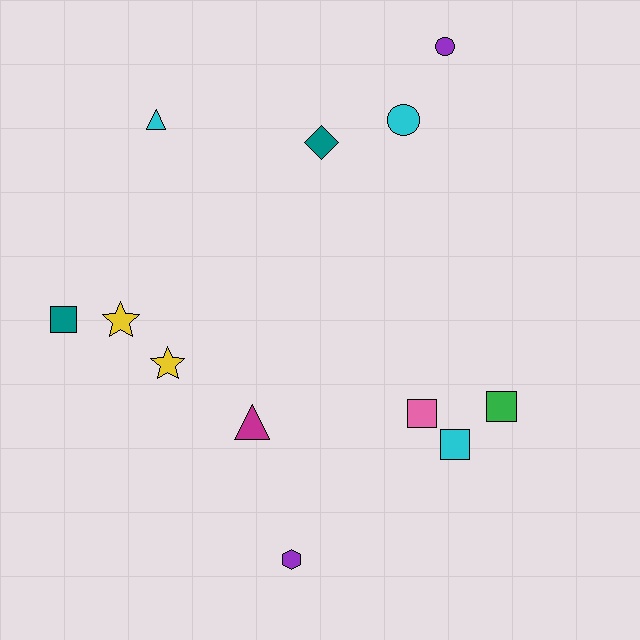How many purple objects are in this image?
There are 2 purple objects.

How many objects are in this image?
There are 12 objects.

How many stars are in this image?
There are 2 stars.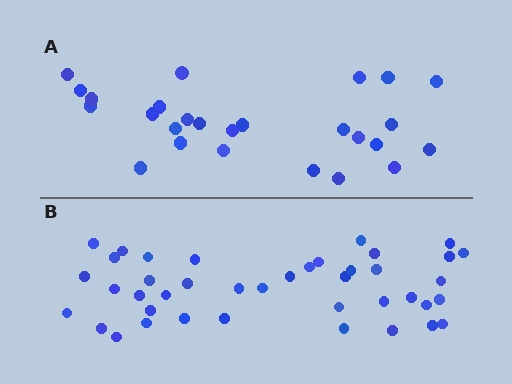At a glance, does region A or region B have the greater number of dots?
Region B (the bottom region) has more dots.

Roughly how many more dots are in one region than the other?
Region B has approximately 15 more dots than region A.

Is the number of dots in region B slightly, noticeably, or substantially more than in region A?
Region B has substantially more. The ratio is roughly 1.6 to 1.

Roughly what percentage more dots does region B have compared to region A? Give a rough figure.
About 60% more.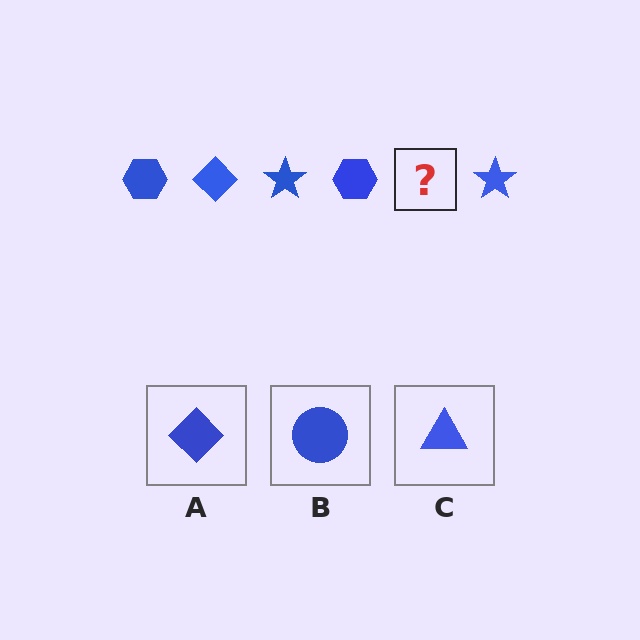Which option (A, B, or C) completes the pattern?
A.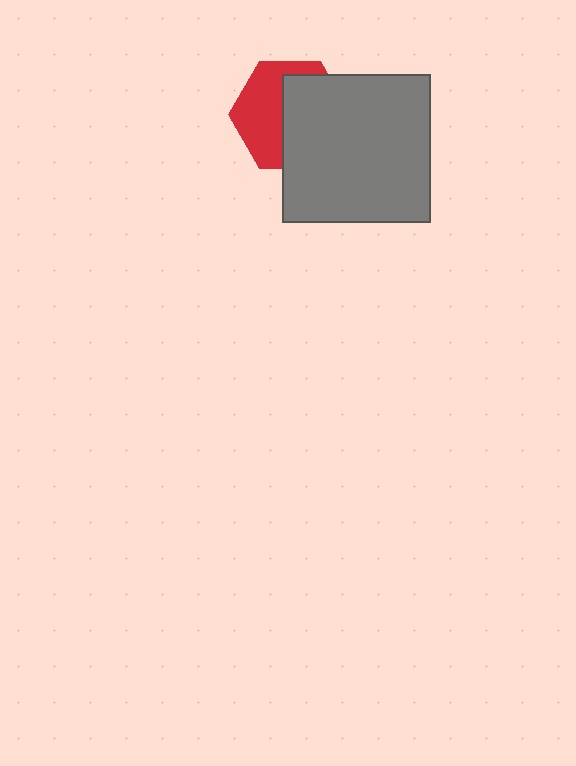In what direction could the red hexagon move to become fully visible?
The red hexagon could move left. That would shift it out from behind the gray square entirely.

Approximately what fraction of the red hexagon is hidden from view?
Roughly 54% of the red hexagon is hidden behind the gray square.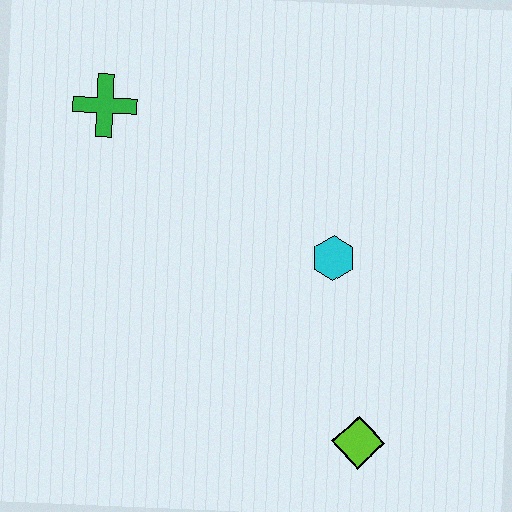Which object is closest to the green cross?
The cyan hexagon is closest to the green cross.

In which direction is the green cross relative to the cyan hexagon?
The green cross is to the left of the cyan hexagon.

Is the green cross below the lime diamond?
No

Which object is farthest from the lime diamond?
The green cross is farthest from the lime diamond.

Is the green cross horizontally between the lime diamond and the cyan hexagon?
No